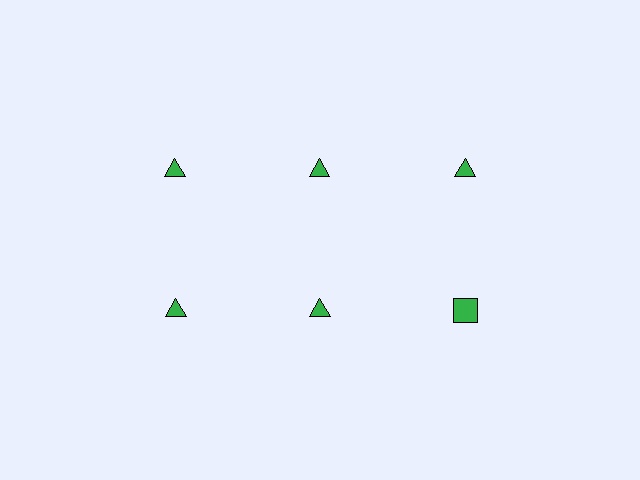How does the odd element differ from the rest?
It has a different shape: square instead of triangle.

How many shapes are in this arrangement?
There are 6 shapes arranged in a grid pattern.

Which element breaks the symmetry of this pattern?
The green square in the second row, center column breaks the symmetry. All other shapes are green triangles.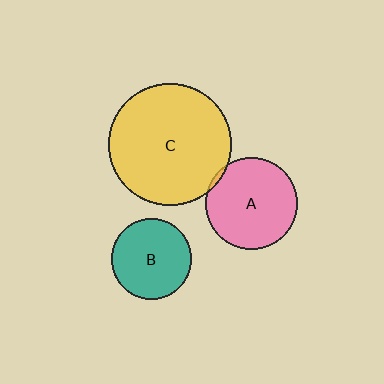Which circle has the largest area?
Circle C (yellow).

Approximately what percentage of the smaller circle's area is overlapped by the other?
Approximately 5%.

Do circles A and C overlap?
Yes.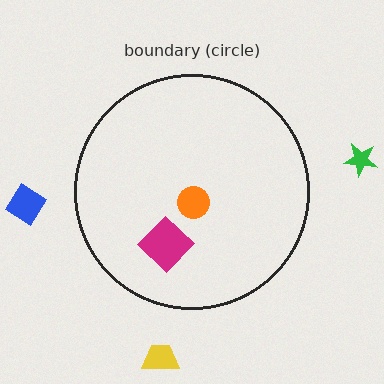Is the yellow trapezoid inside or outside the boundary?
Outside.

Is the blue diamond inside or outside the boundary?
Outside.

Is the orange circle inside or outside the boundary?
Inside.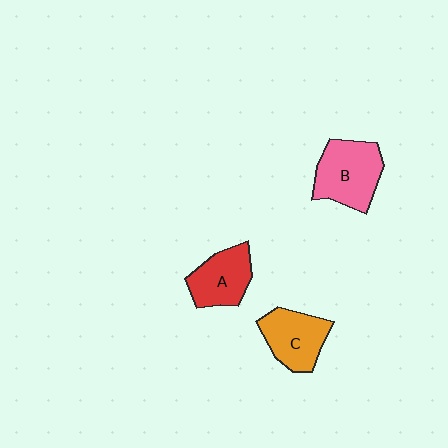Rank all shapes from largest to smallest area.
From largest to smallest: B (pink), C (orange), A (red).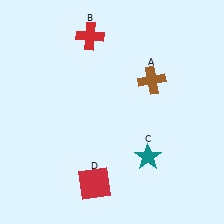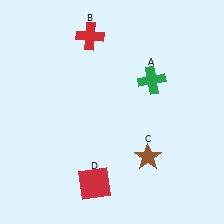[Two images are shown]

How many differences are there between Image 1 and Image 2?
There are 2 differences between the two images.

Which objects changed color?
A changed from brown to green. C changed from teal to brown.